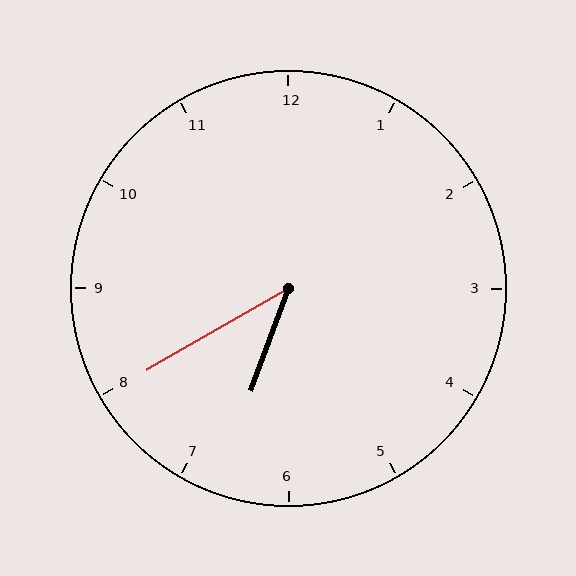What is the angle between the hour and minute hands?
Approximately 40 degrees.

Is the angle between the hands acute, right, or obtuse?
It is acute.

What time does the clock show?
6:40.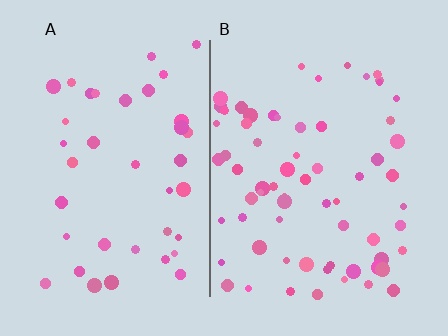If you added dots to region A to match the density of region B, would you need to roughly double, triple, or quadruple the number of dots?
Approximately double.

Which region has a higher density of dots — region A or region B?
B (the right).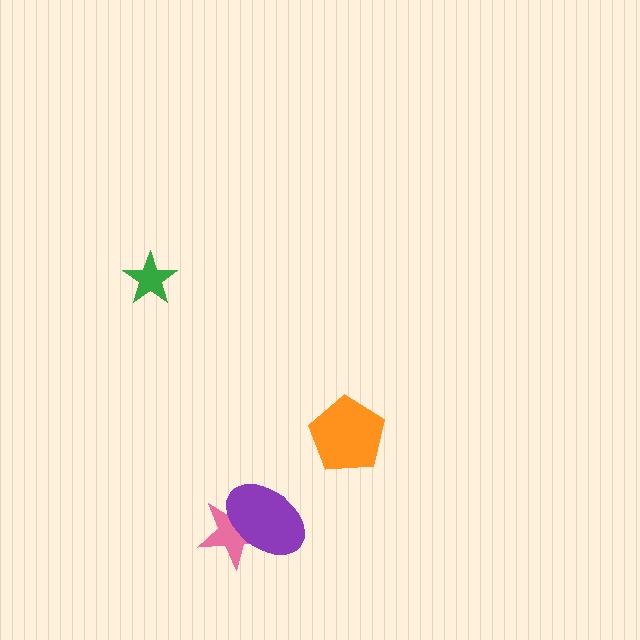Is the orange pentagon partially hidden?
No, no other shape covers it.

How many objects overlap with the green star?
0 objects overlap with the green star.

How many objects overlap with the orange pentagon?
0 objects overlap with the orange pentagon.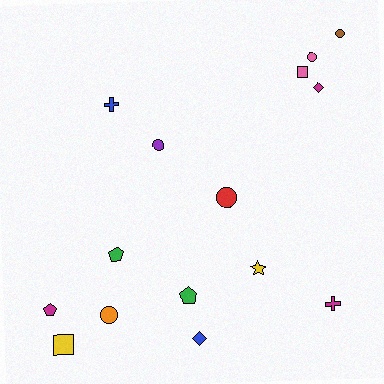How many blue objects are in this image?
There are 2 blue objects.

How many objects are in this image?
There are 15 objects.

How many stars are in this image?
There is 1 star.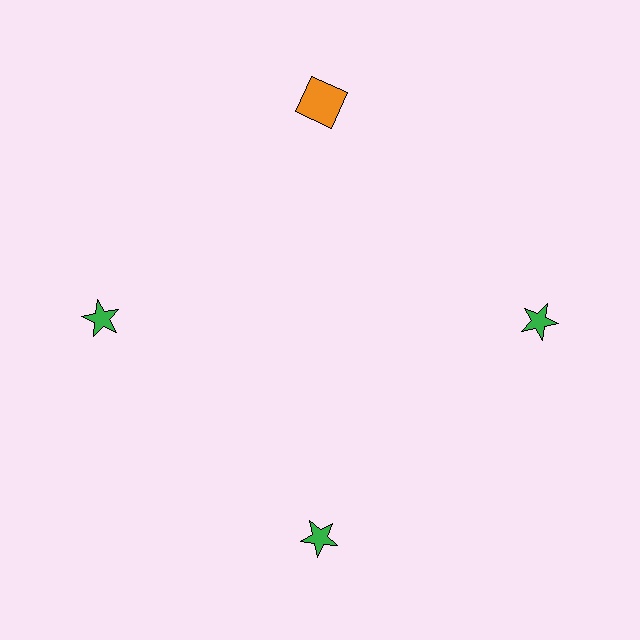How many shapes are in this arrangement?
There are 4 shapes arranged in a ring pattern.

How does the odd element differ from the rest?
It differs in both color (orange instead of green) and shape (square instead of star).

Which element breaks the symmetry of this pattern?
The orange square at roughly the 12 o'clock position breaks the symmetry. All other shapes are green stars.